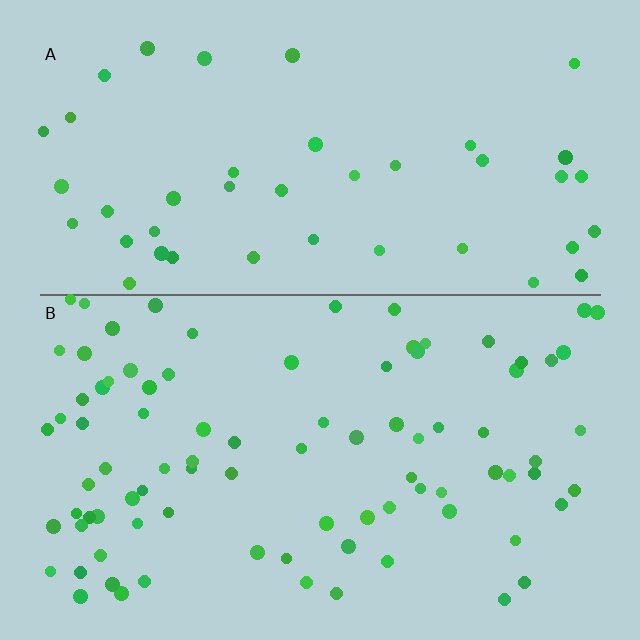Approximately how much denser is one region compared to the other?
Approximately 2.0× — region B over region A.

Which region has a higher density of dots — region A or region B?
B (the bottom).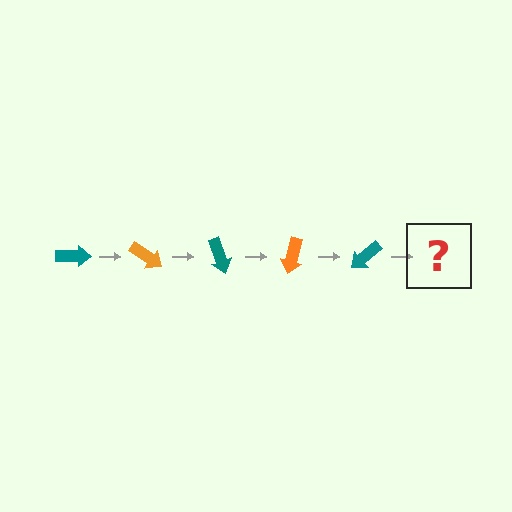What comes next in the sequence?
The next element should be an orange arrow, rotated 175 degrees from the start.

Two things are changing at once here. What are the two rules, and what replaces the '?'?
The two rules are that it rotates 35 degrees each step and the color cycles through teal and orange. The '?' should be an orange arrow, rotated 175 degrees from the start.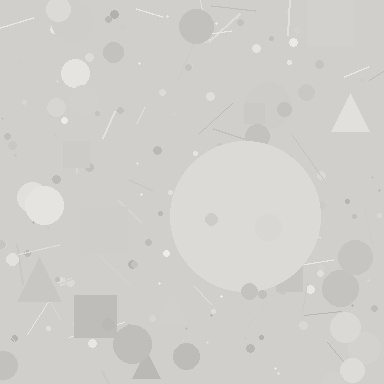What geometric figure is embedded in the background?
A circle is embedded in the background.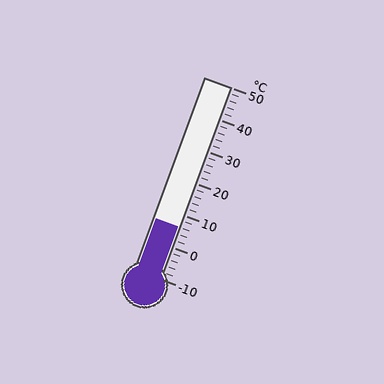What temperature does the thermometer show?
The thermometer shows approximately 6°C.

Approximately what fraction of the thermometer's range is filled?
The thermometer is filled to approximately 25% of its range.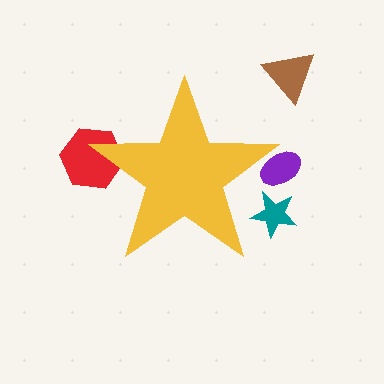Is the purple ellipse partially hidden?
Yes, the purple ellipse is partially hidden behind the yellow star.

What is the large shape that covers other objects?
A yellow star.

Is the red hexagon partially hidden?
Yes, the red hexagon is partially hidden behind the yellow star.